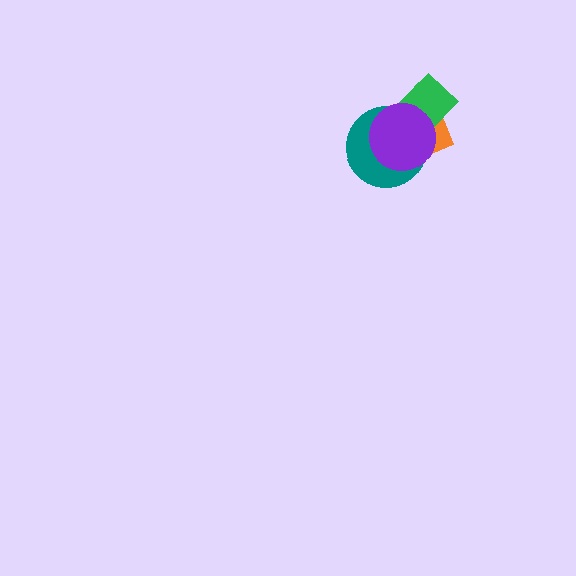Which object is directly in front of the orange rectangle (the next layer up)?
The green diamond is directly in front of the orange rectangle.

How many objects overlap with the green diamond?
3 objects overlap with the green diamond.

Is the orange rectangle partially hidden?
Yes, it is partially covered by another shape.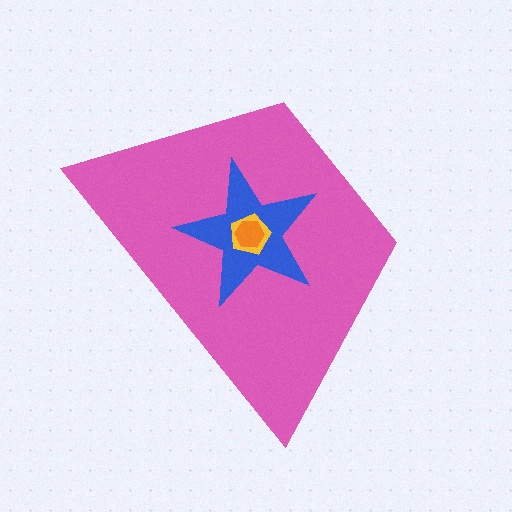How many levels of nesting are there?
4.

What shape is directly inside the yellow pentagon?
The orange hexagon.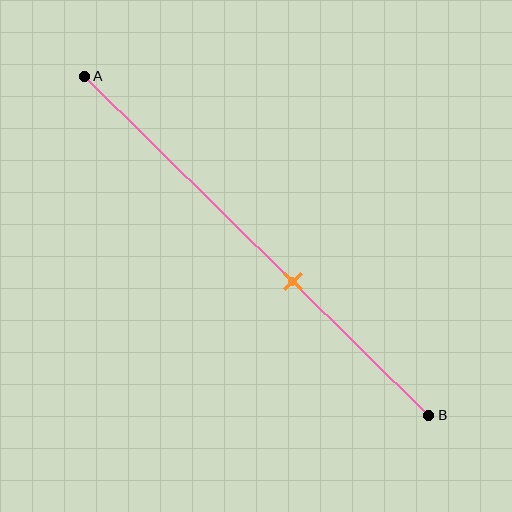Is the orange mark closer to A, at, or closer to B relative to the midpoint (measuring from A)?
The orange mark is closer to point B than the midpoint of segment AB.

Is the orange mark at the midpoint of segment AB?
No, the mark is at about 60% from A, not at the 50% midpoint.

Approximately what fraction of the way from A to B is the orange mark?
The orange mark is approximately 60% of the way from A to B.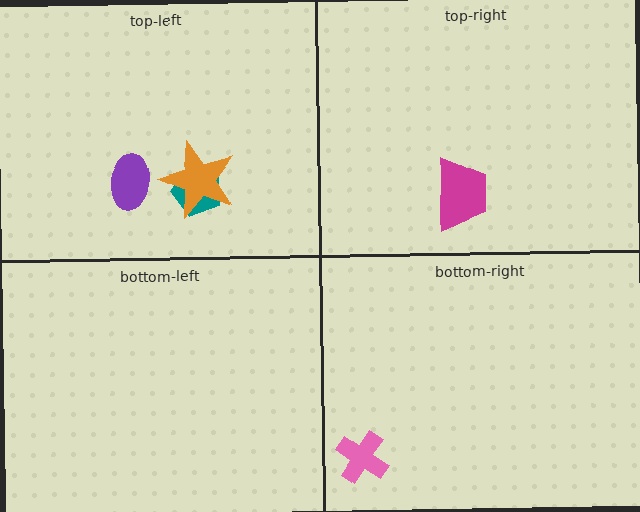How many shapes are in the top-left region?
3.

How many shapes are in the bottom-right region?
1.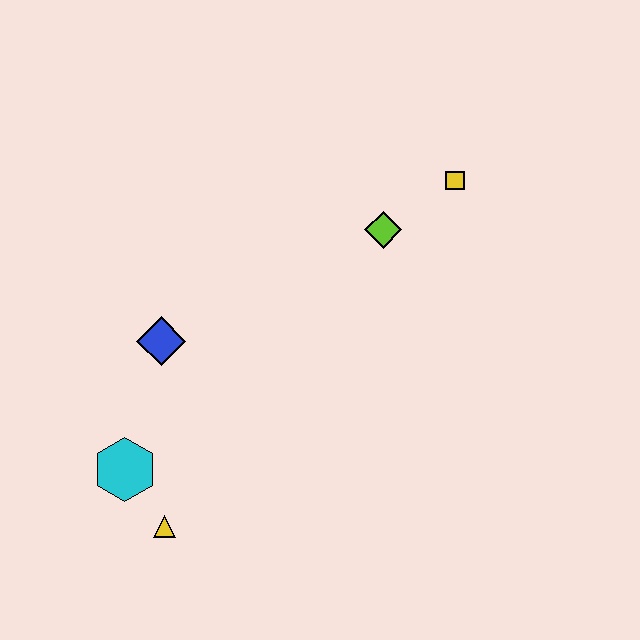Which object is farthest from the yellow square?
The yellow triangle is farthest from the yellow square.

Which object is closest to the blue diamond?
The cyan hexagon is closest to the blue diamond.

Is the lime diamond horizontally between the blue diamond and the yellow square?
Yes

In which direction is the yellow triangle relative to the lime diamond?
The yellow triangle is below the lime diamond.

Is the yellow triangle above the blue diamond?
No